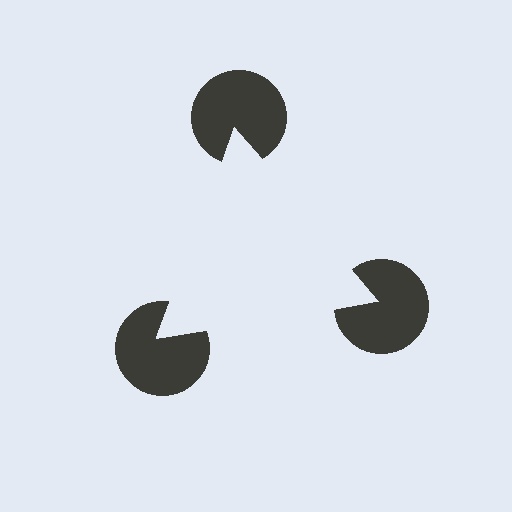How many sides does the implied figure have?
3 sides.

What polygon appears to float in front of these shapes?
An illusory triangle — its edges are inferred from the aligned wedge cuts in the pac-man discs, not physically drawn.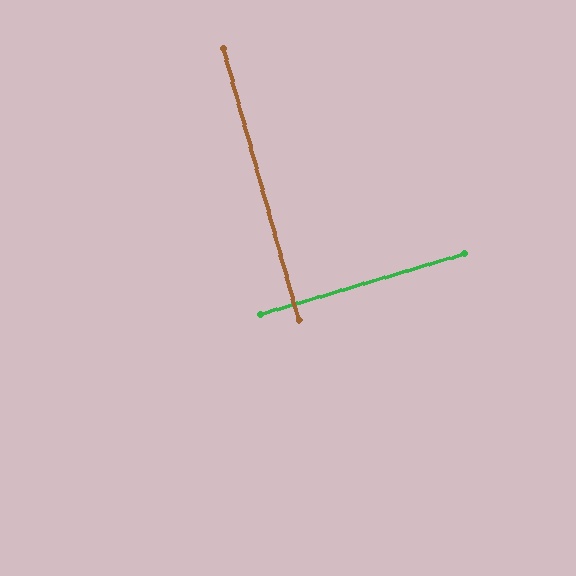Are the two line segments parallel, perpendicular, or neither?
Perpendicular — they meet at approximately 89°.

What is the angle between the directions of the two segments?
Approximately 89 degrees.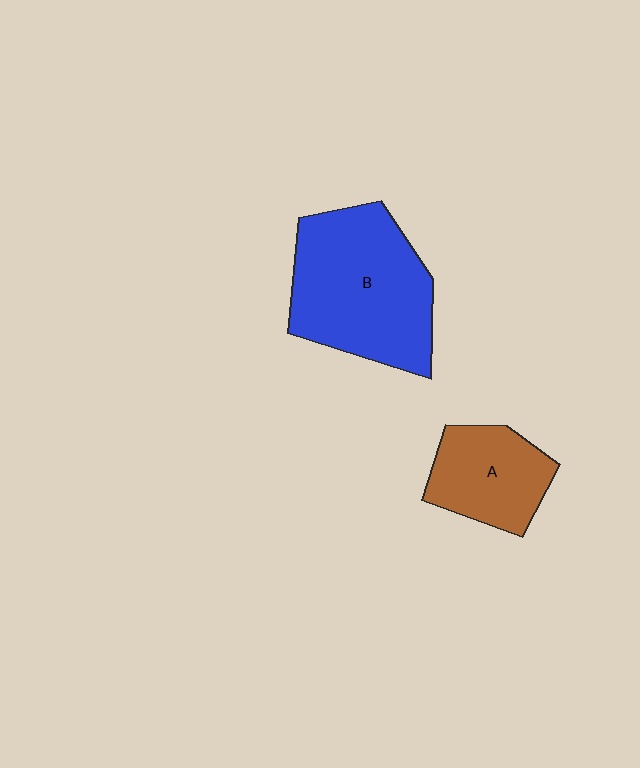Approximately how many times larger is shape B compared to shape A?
Approximately 1.8 times.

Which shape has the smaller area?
Shape A (brown).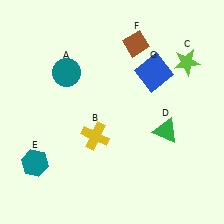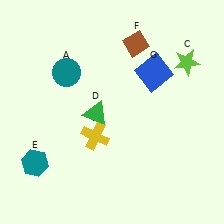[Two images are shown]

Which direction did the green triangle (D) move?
The green triangle (D) moved left.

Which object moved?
The green triangle (D) moved left.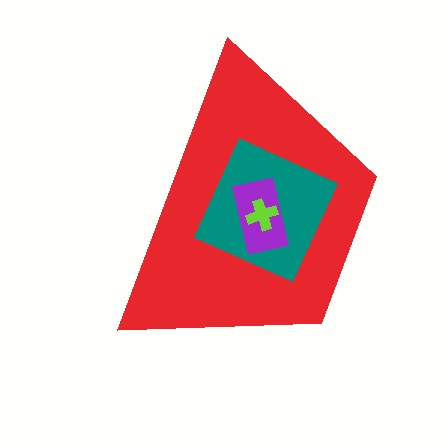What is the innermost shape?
The lime cross.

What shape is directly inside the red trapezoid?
The teal square.